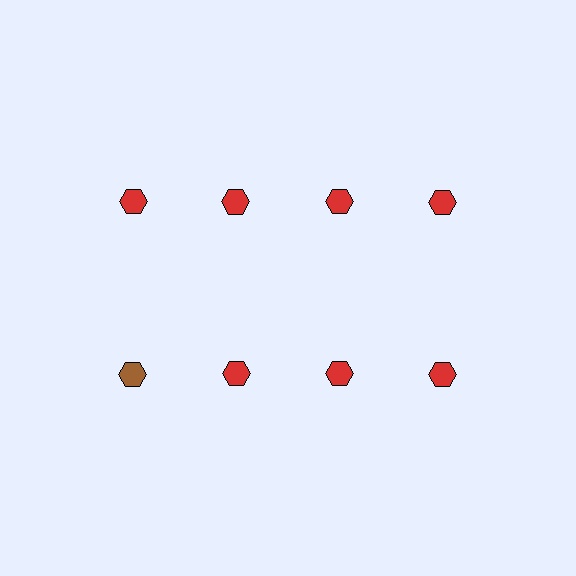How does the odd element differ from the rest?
It has a different color: brown instead of red.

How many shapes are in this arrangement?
There are 8 shapes arranged in a grid pattern.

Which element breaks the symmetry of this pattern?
The brown hexagon in the second row, leftmost column breaks the symmetry. All other shapes are red hexagons.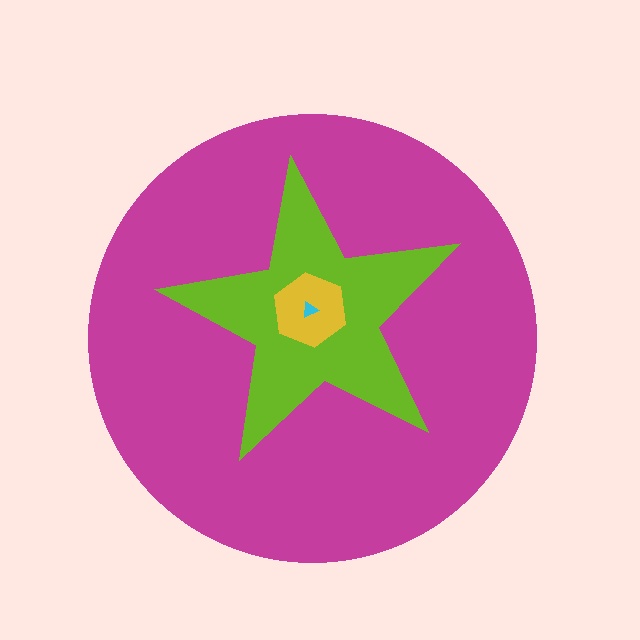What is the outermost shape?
The magenta circle.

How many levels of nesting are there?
4.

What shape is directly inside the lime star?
The yellow hexagon.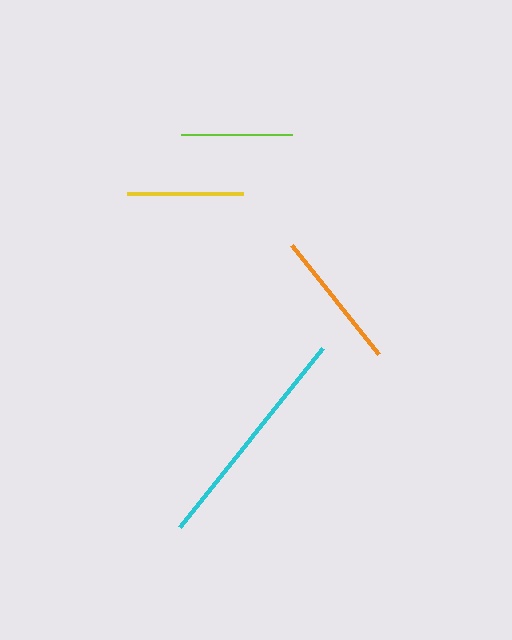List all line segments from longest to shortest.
From longest to shortest: cyan, orange, yellow, lime.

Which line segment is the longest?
The cyan line is the longest at approximately 229 pixels.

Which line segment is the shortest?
The lime line is the shortest at approximately 110 pixels.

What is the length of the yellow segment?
The yellow segment is approximately 116 pixels long.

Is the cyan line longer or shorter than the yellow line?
The cyan line is longer than the yellow line.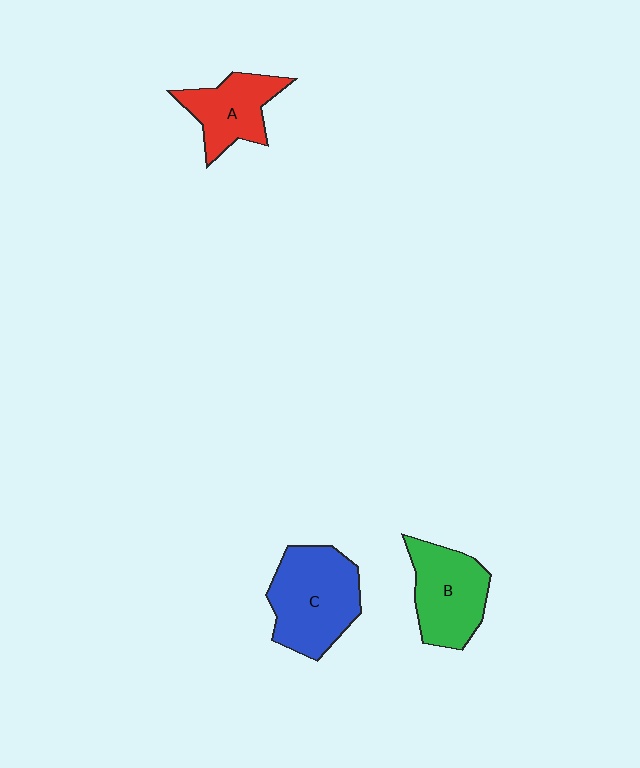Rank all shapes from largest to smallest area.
From largest to smallest: C (blue), B (green), A (red).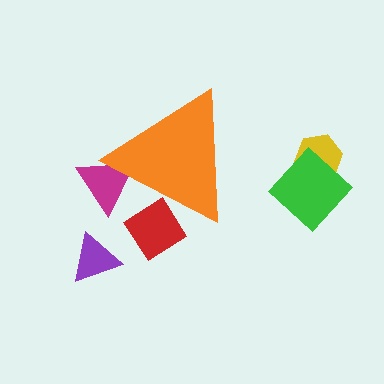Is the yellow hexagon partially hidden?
No, the yellow hexagon is fully visible.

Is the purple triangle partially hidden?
No, the purple triangle is fully visible.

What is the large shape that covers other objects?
An orange triangle.